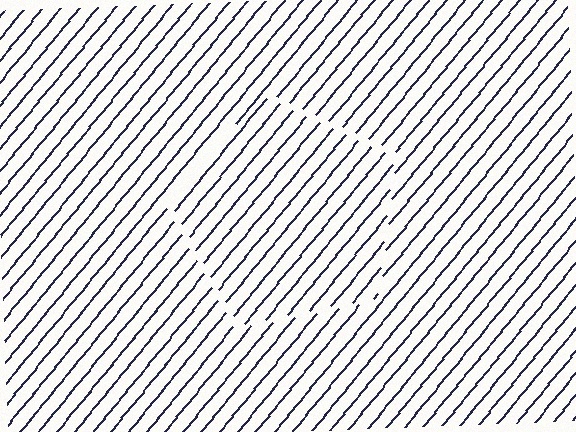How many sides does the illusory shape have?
5 sides — the line-ends trace a pentagon.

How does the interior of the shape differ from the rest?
The interior of the shape contains the same grating, shifted by half a period — the contour is defined by the phase discontinuity where line-ends from the inner and outer gratings abut.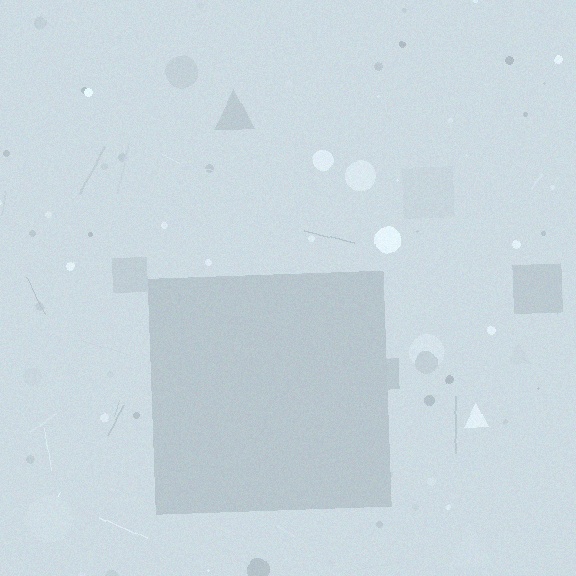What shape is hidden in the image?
A square is hidden in the image.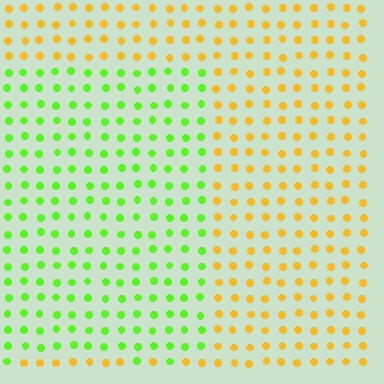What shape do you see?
I see a rectangle.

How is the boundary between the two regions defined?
The boundary is defined purely by a slight shift in hue (about 62 degrees). Spacing, size, and orientation are identical on both sides.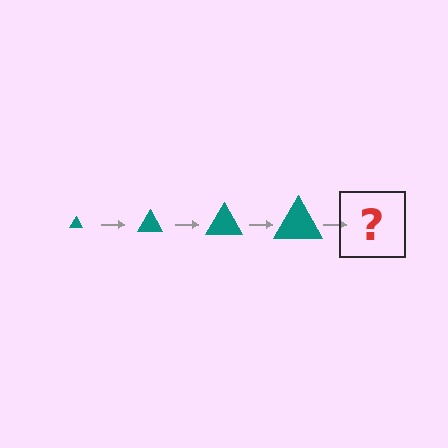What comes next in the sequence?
The next element should be a teal triangle, larger than the previous one.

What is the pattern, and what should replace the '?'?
The pattern is that the triangle gets progressively larger each step. The '?' should be a teal triangle, larger than the previous one.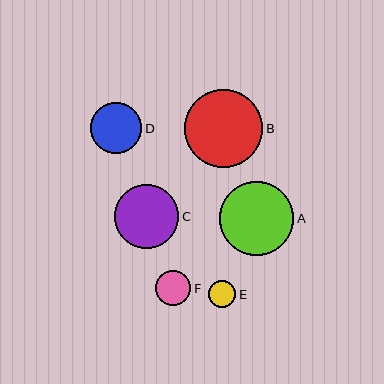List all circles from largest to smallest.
From largest to smallest: B, A, C, D, F, E.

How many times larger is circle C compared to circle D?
Circle C is approximately 1.3 times the size of circle D.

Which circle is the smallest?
Circle E is the smallest with a size of approximately 27 pixels.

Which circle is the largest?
Circle B is the largest with a size of approximately 78 pixels.